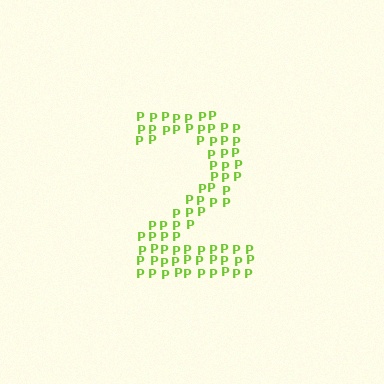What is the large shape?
The large shape is the digit 2.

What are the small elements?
The small elements are letter P's.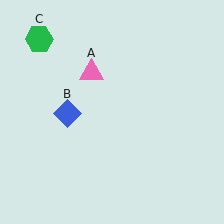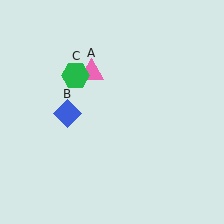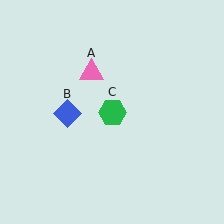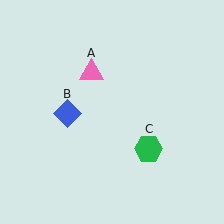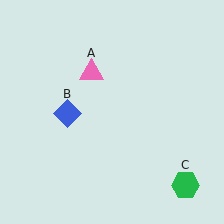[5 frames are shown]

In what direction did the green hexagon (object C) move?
The green hexagon (object C) moved down and to the right.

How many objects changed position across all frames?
1 object changed position: green hexagon (object C).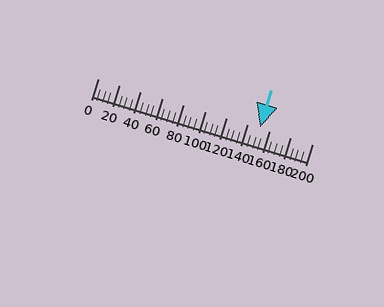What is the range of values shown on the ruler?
The ruler shows values from 0 to 200.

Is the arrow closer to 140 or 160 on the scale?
The arrow is closer to 160.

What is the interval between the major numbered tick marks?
The major tick marks are spaced 20 units apart.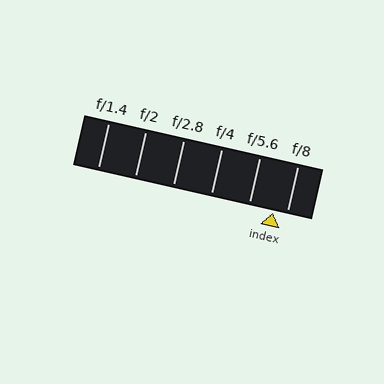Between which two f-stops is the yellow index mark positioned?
The index mark is between f/5.6 and f/8.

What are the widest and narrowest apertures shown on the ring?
The widest aperture shown is f/1.4 and the narrowest is f/8.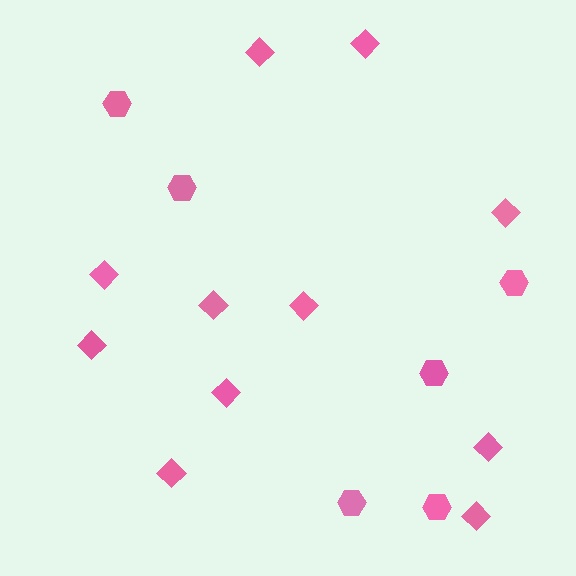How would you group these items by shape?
There are 2 groups: one group of hexagons (6) and one group of diamonds (11).